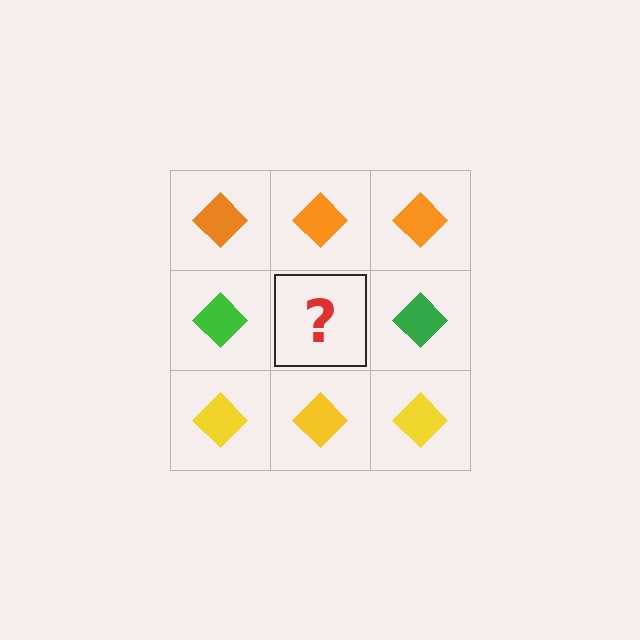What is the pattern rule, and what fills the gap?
The rule is that each row has a consistent color. The gap should be filled with a green diamond.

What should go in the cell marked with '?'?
The missing cell should contain a green diamond.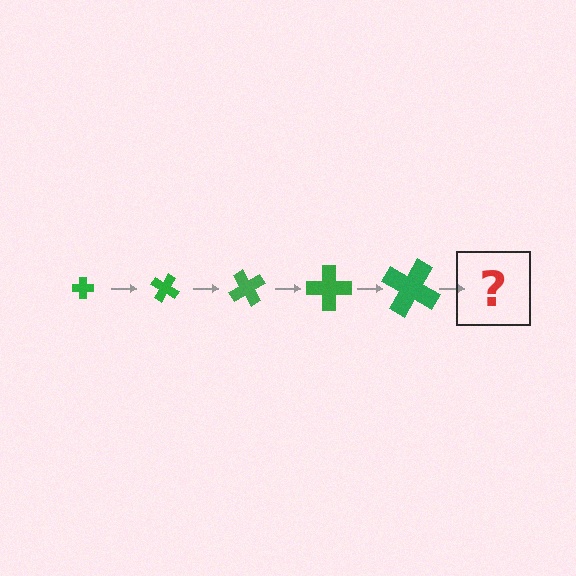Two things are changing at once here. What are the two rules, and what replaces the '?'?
The two rules are that the cross grows larger each step and it rotates 30 degrees each step. The '?' should be a cross, larger than the previous one and rotated 150 degrees from the start.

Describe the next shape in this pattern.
It should be a cross, larger than the previous one and rotated 150 degrees from the start.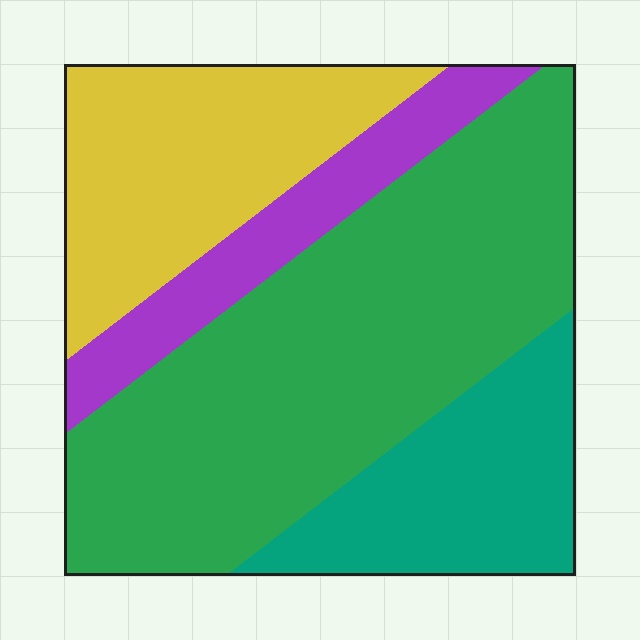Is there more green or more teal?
Green.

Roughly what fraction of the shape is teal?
Teal takes up less than a quarter of the shape.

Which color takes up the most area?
Green, at roughly 50%.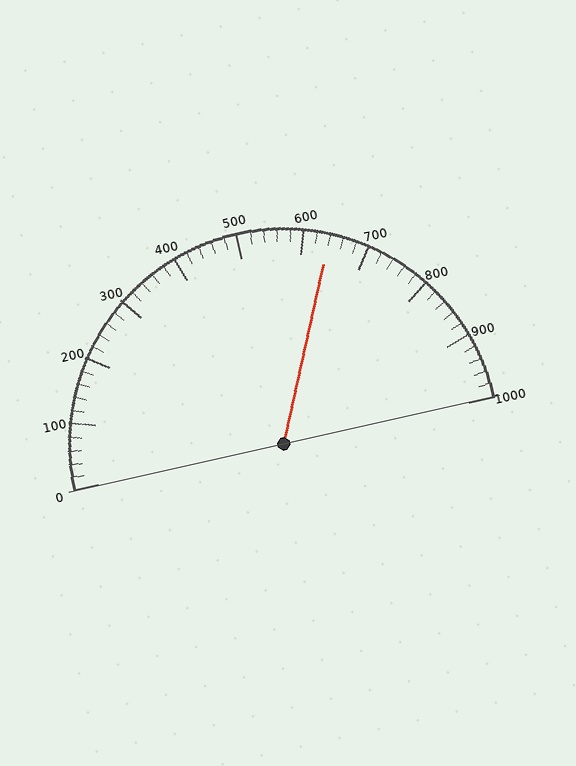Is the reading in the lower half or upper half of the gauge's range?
The reading is in the upper half of the range (0 to 1000).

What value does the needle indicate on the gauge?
The needle indicates approximately 640.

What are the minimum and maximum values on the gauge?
The gauge ranges from 0 to 1000.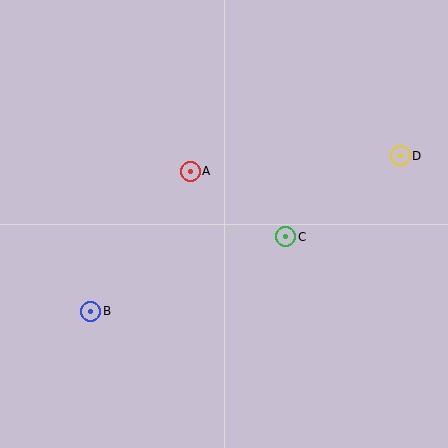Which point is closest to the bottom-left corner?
Point B is closest to the bottom-left corner.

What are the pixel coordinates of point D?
Point D is at (400, 156).